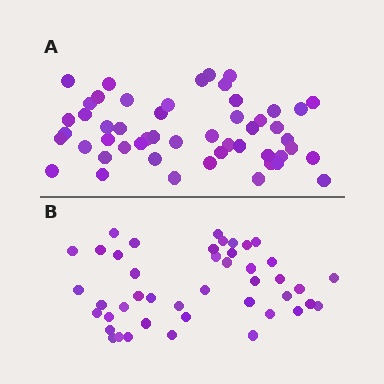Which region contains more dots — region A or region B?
Region A (the top region) has more dots.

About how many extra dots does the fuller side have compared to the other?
Region A has roughly 8 or so more dots than region B.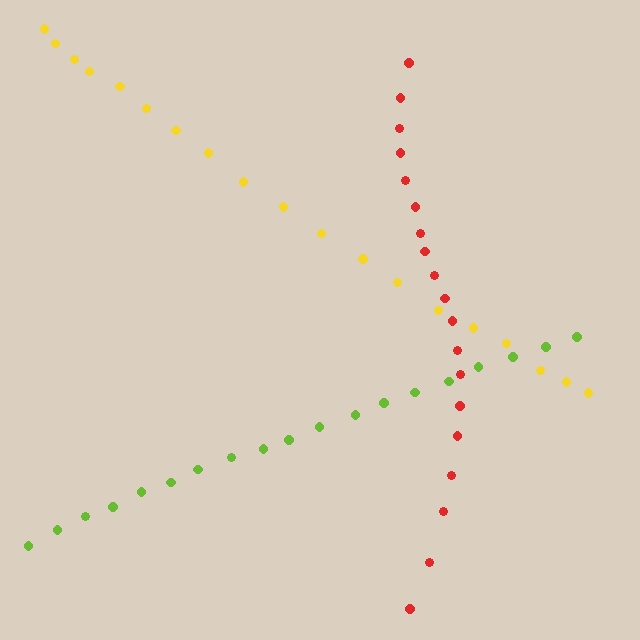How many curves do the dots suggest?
There are 3 distinct paths.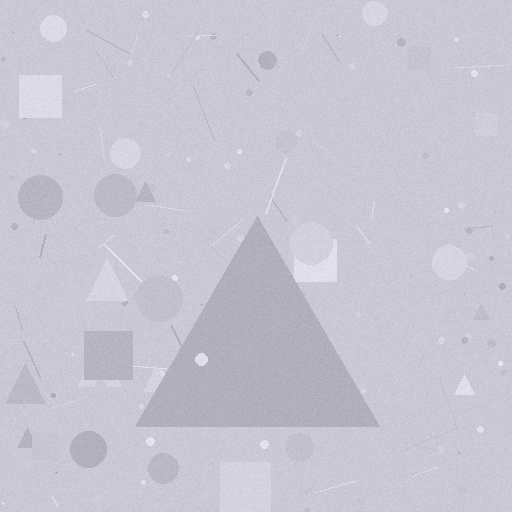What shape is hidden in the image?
A triangle is hidden in the image.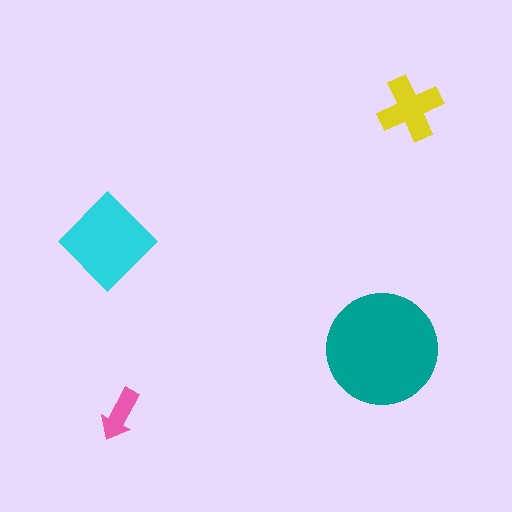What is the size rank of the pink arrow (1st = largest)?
4th.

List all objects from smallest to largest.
The pink arrow, the yellow cross, the cyan diamond, the teal circle.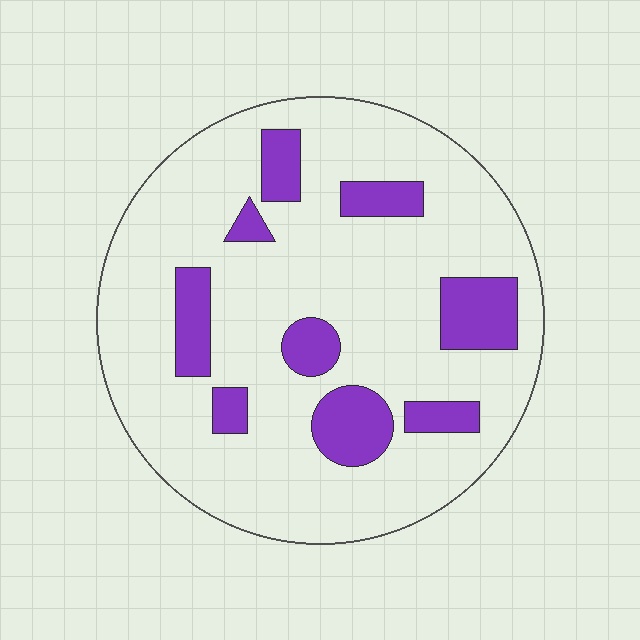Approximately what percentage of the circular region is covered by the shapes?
Approximately 20%.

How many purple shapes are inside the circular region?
9.